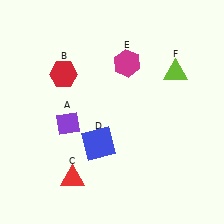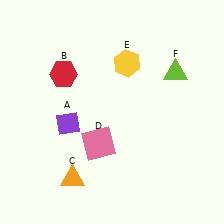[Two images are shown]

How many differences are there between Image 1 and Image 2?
There are 3 differences between the two images.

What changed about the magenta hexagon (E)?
In Image 1, E is magenta. In Image 2, it changed to yellow.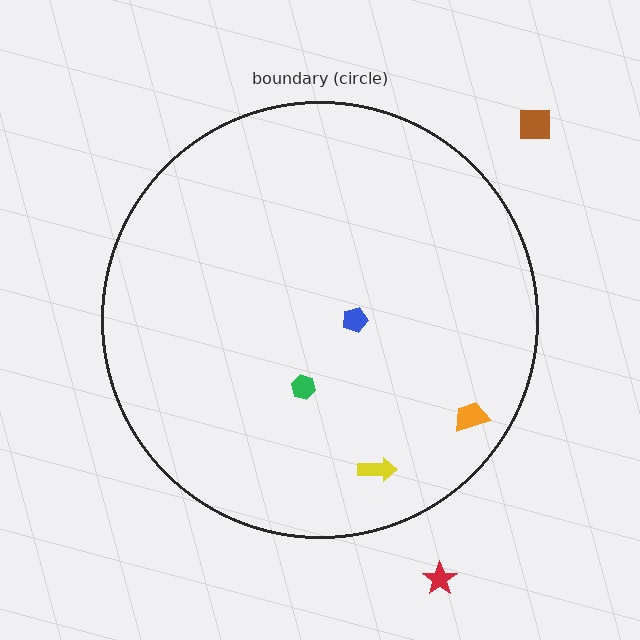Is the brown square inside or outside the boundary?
Outside.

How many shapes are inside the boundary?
4 inside, 2 outside.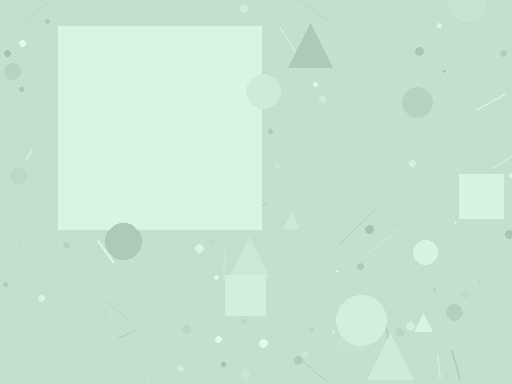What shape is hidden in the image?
A square is hidden in the image.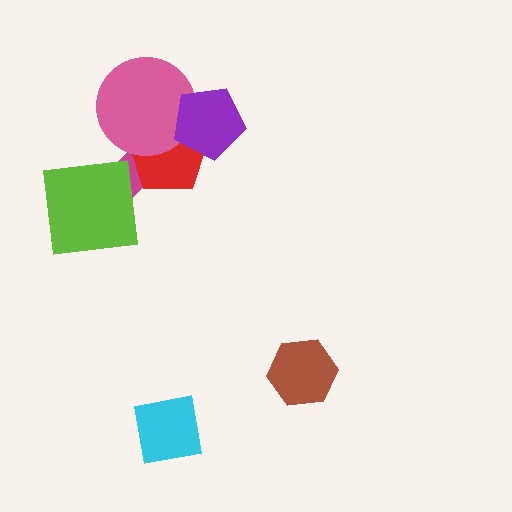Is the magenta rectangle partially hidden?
Yes, it is partially covered by another shape.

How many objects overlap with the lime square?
1 object overlaps with the lime square.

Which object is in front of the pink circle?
The purple pentagon is in front of the pink circle.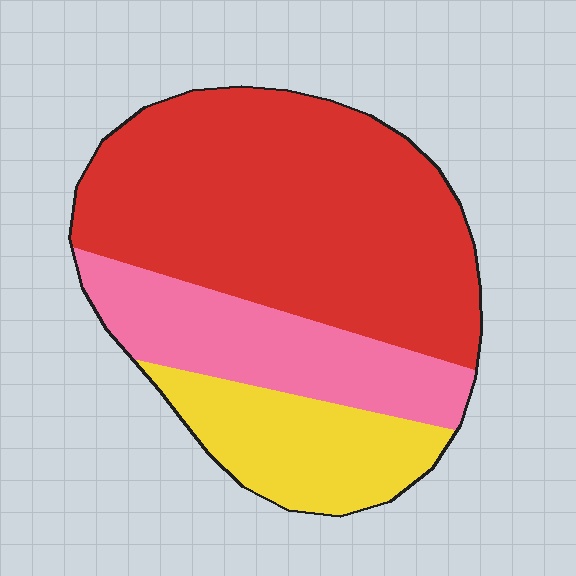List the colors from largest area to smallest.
From largest to smallest: red, pink, yellow.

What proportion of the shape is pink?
Pink covers 23% of the shape.